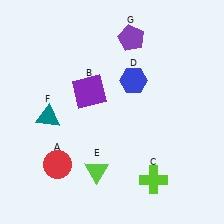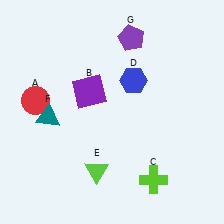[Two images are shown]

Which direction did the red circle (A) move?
The red circle (A) moved up.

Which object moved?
The red circle (A) moved up.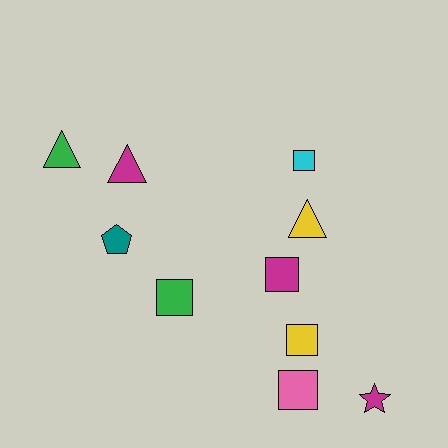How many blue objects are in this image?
There are no blue objects.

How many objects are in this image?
There are 10 objects.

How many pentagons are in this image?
There is 1 pentagon.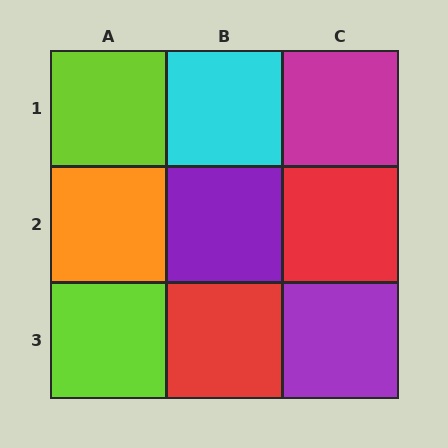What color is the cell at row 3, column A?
Lime.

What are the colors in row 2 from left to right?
Orange, purple, red.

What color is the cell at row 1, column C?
Magenta.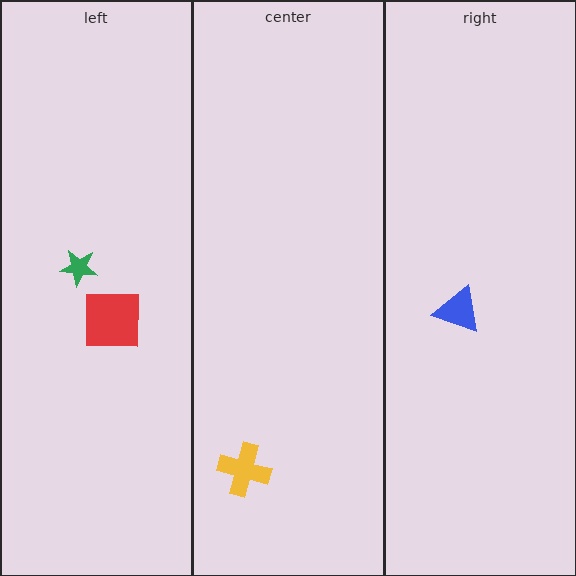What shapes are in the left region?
The red square, the green star.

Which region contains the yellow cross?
The center region.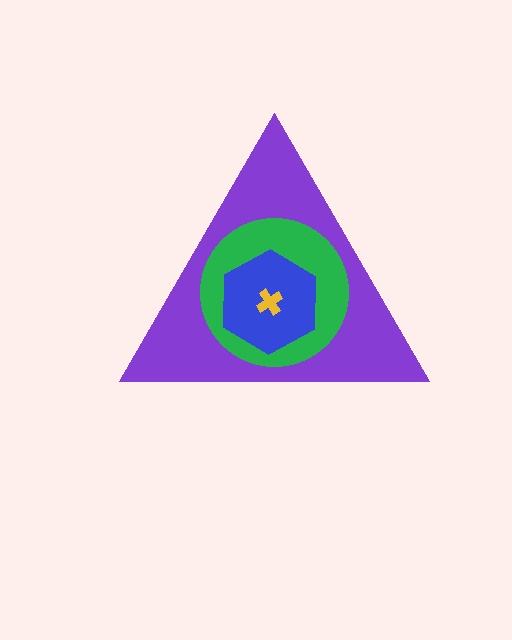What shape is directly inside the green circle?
The blue hexagon.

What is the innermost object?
The yellow cross.